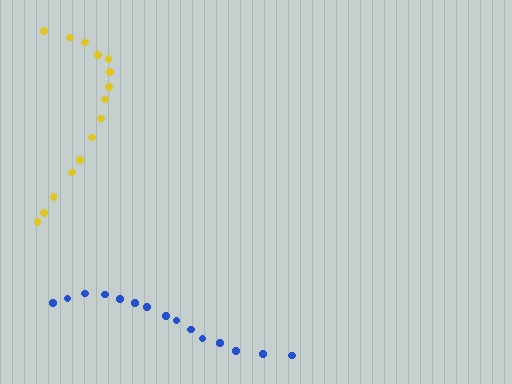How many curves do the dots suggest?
There are 2 distinct paths.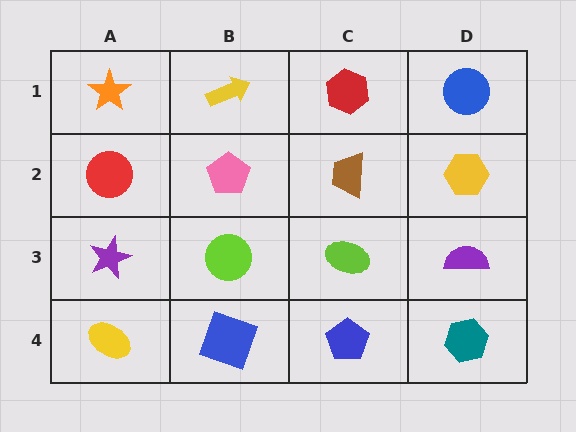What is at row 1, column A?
An orange star.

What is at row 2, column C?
A brown trapezoid.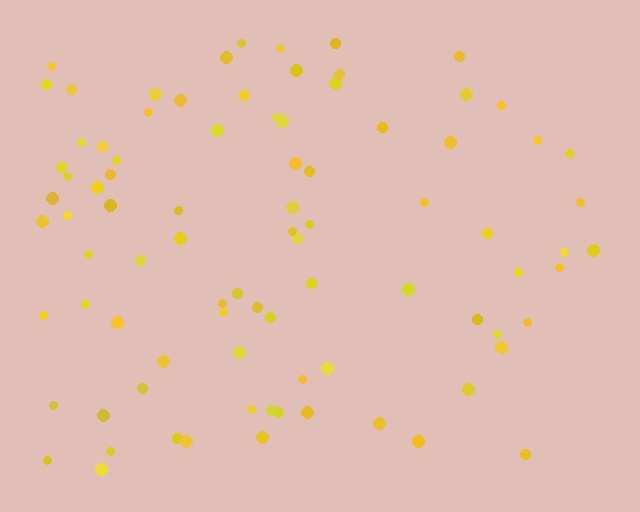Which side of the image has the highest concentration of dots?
The left.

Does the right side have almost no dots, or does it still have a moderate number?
Still a moderate number, just noticeably fewer than the left.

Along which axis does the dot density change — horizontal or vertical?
Horizontal.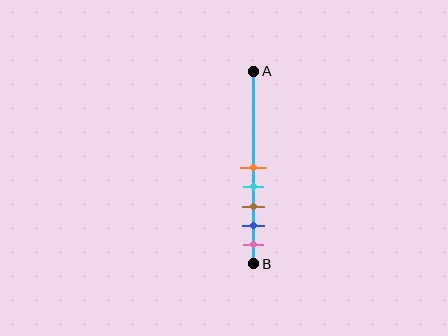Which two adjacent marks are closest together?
The orange and cyan marks are the closest adjacent pair.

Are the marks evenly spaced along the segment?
Yes, the marks are approximately evenly spaced.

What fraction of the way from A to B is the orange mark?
The orange mark is approximately 50% (0.5) of the way from A to B.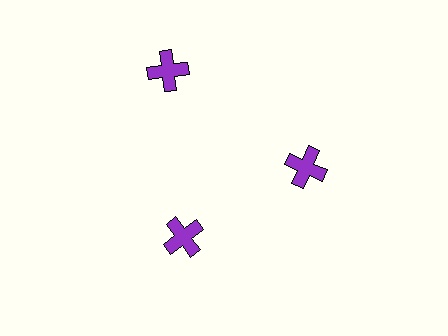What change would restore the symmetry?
The symmetry would be restored by moving it inward, back onto the ring so that all 3 crosses sit at equal angles and equal distance from the center.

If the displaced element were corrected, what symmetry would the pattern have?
It would have 3-fold rotational symmetry — the pattern would map onto itself every 120 degrees.